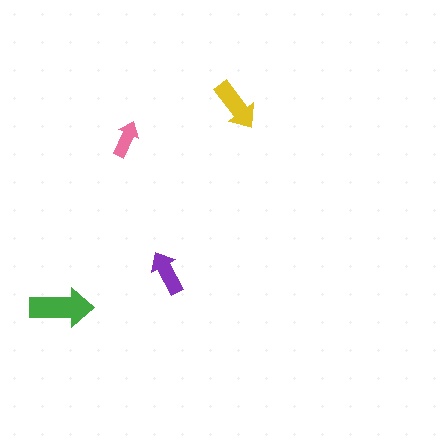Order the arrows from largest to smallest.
the green one, the yellow one, the purple one, the pink one.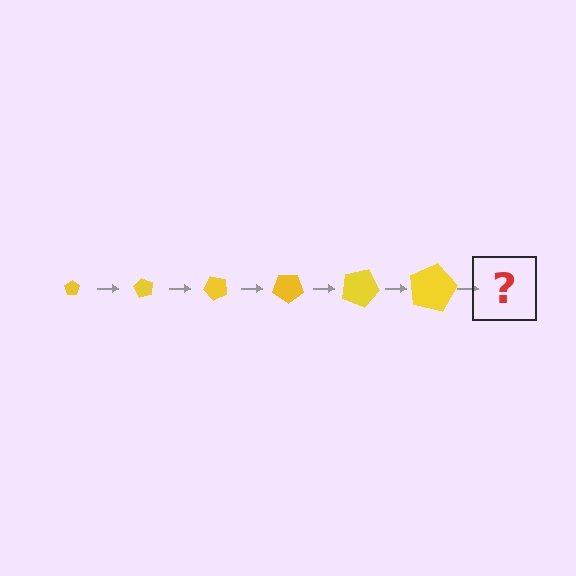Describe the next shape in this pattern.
It should be a pentagon, larger than the previous one and rotated 360 degrees from the start.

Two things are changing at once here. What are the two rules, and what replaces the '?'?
The two rules are that the pentagon grows larger each step and it rotates 60 degrees each step. The '?' should be a pentagon, larger than the previous one and rotated 360 degrees from the start.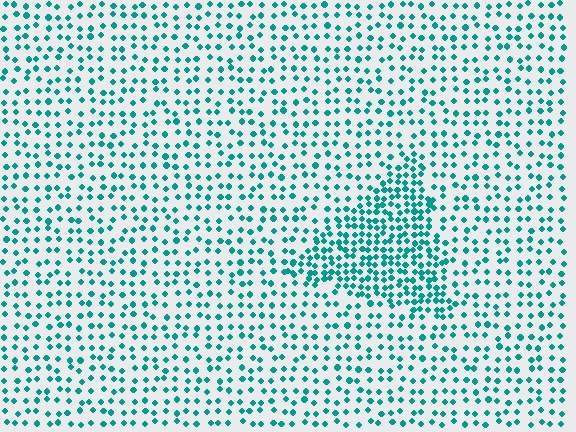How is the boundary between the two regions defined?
The boundary is defined by a change in element density (approximately 2.1x ratio). All elements are the same color, size, and shape.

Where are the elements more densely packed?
The elements are more densely packed inside the triangle boundary.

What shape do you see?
I see a triangle.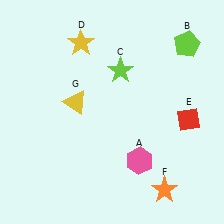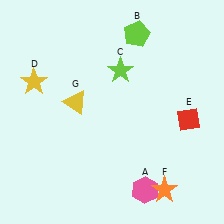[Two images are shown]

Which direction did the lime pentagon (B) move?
The lime pentagon (B) moved left.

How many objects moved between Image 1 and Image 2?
3 objects moved between the two images.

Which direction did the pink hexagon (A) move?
The pink hexagon (A) moved down.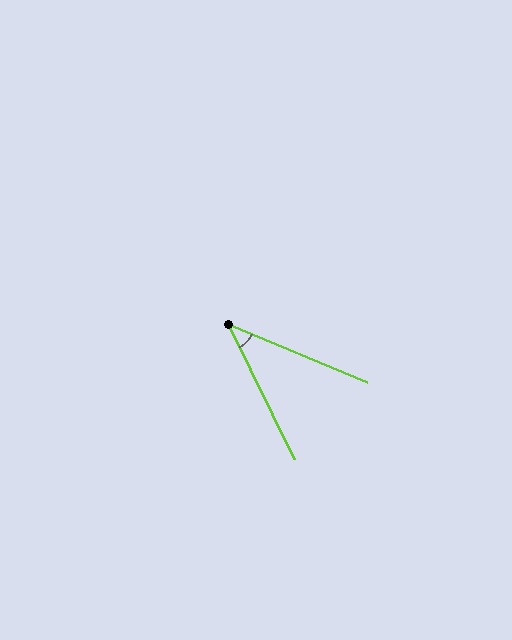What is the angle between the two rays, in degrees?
Approximately 41 degrees.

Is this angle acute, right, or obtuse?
It is acute.